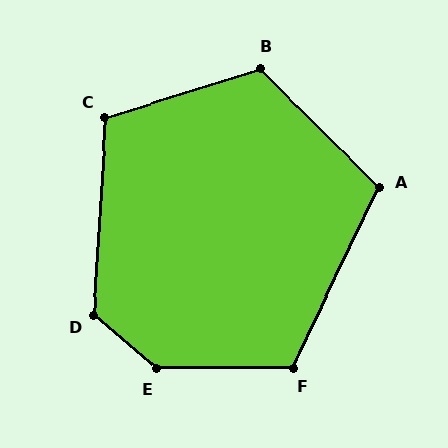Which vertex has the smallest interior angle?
A, at approximately 110 degrees.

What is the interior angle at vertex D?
Approximately 127 degrees (obtuse).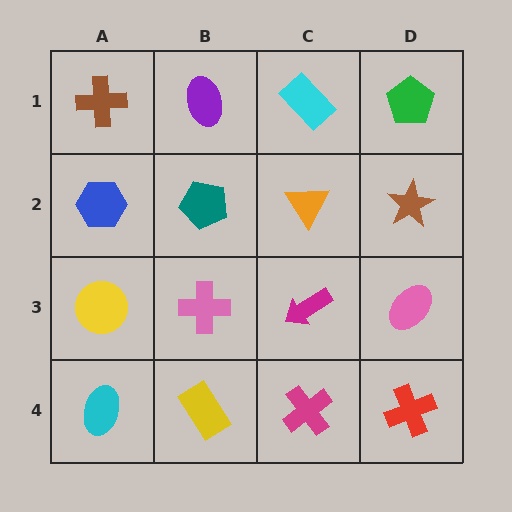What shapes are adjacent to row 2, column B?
A purple ellipse (row 1, column B), a pink cross (row 3, column B), a blue hexagon (row 2, column A), an orange triangle (row 2, column C).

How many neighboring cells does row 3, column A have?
3.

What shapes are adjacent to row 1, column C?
An orange triangle (row 2, column C), a purple ellipse (row 1, column B), a green pentagon (row 1, column D).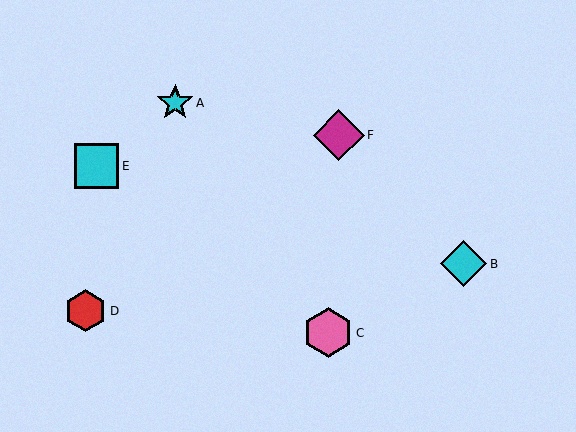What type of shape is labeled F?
Shape F is a magenta diamond.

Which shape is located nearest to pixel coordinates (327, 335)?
The pink hexagon (labeled C) at (328, 333) is nearest to that location.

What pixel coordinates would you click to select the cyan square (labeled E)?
Click at (96, 166) to select the cyan square E.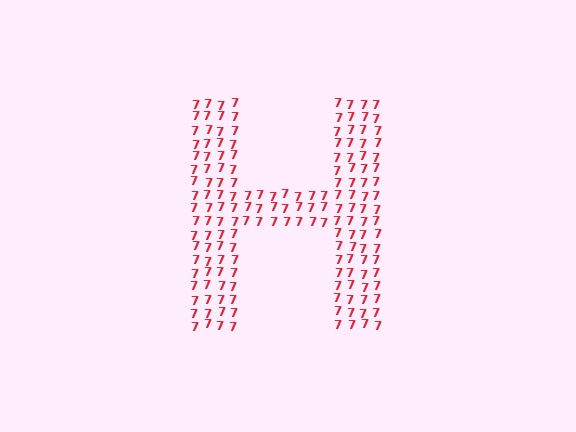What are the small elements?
The small elements are digit 7's.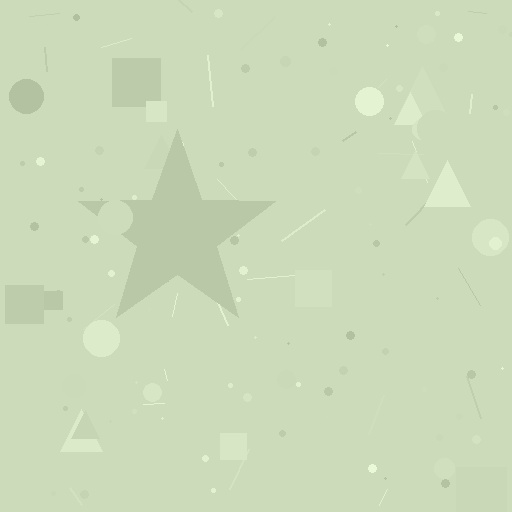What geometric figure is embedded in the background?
A star is embedded in the background.